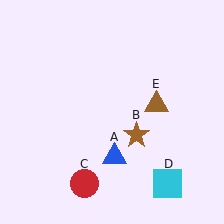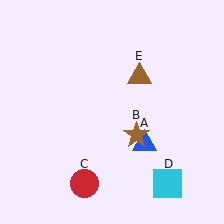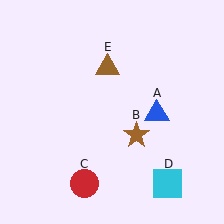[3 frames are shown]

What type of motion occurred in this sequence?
The blue triangle (object A), brown triangle (object E) rotated counterclockwise around the center of the scene.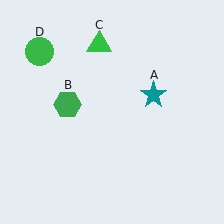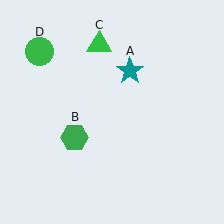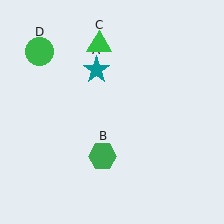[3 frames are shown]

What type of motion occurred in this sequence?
The teal star (object A), green hexagon (object B) rotated counterclockwise around the center of the scene.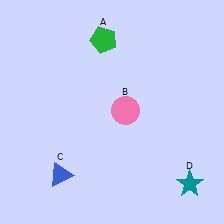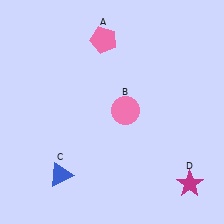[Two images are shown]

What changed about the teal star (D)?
In Image 1, D is teal. In Image 2, it changed to magenta.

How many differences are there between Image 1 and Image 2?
There are 2 differences between the two images.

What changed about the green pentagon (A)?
In Image 1, A is green. In Image 2, it changed to pink.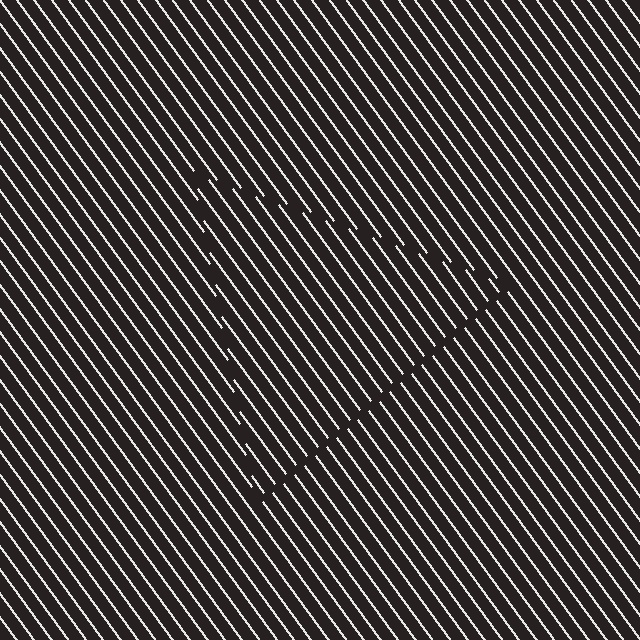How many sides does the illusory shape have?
3 sides — the line-ends trace a triangle.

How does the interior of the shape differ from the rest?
The interior of the shape contains the same grating, shifted by half a period — the contour is defined by the phase discontinuity where line-ends from the inner and outer gratings abut.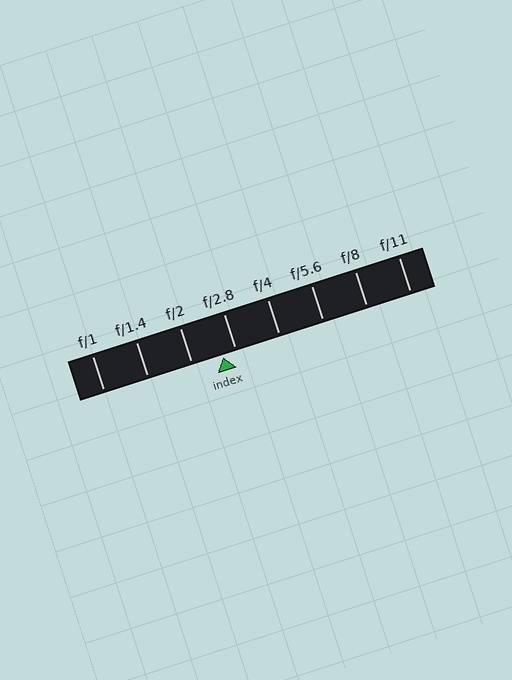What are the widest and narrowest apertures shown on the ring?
The widest aperture shown is f/1 and the narrowest is f/11.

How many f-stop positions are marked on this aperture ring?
There are 8 f-stop positions marked.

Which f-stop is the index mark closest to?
The index mark is closest to f/2.8.